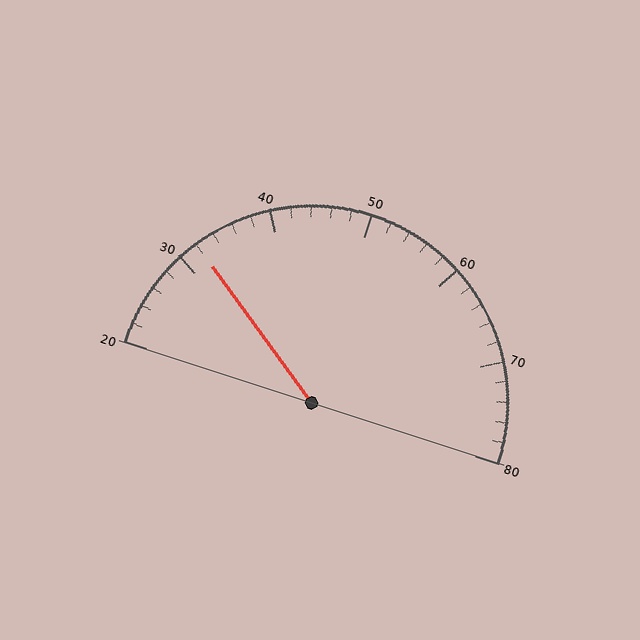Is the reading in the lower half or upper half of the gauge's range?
The reading is in the lower half of the range (20 to 80).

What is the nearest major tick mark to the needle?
The nearest major tick mark is 30.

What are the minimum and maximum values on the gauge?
The gauge ranges from 20 to 80.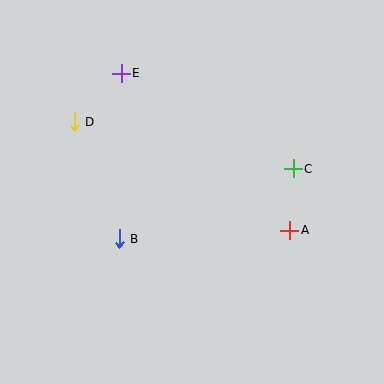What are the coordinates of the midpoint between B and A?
The midpoint between B and A is at (204, 234).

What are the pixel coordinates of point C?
Point C is at (293, 169).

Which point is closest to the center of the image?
Point B at (119, 239) is closest to the center.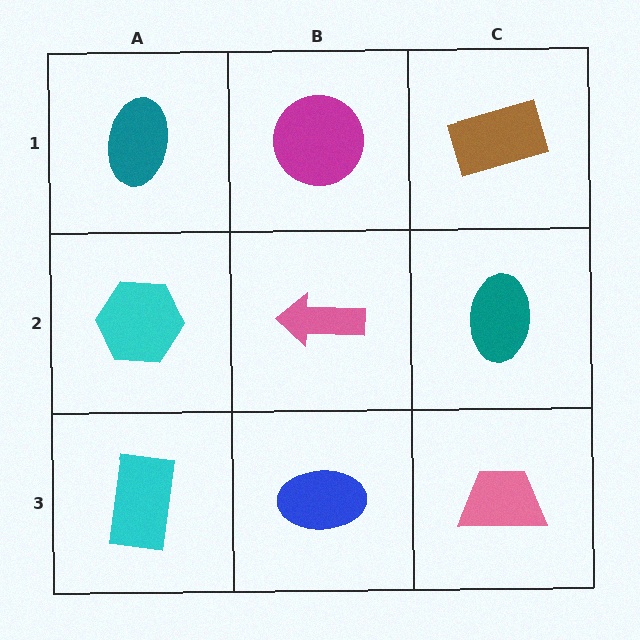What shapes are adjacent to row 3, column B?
A pink arrow (row 2, column B), a cyan rectangle (row 3, column A), a pink trapezoid (row 3, column C).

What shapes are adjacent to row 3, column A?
A cyan hexagon (row 2, column A), a blue ellipse (row 3, column B).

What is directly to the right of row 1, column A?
A magenta circle.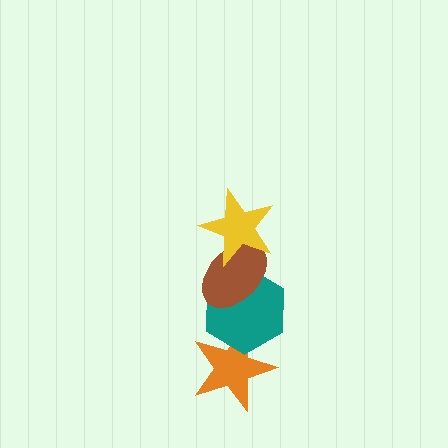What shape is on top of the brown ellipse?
The yellow star is on top of the brown ellipse.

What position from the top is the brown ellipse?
The brown ellipse is 2nd from the top.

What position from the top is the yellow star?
The yellow star is 1st from the top.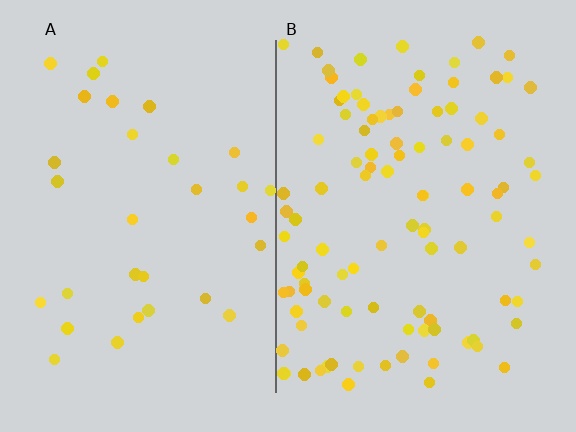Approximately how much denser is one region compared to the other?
Approximately 3.2× — region B over region A.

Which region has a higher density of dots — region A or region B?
B (the right).